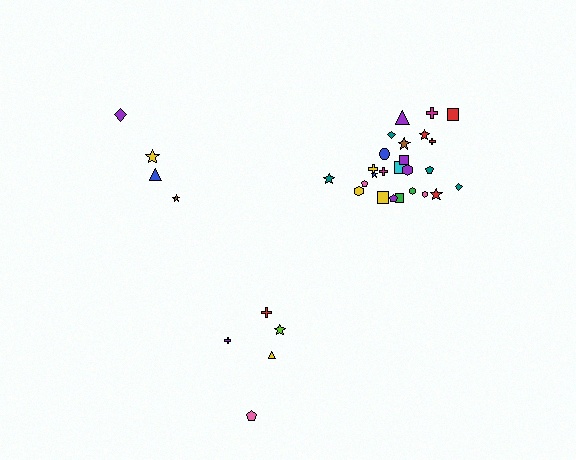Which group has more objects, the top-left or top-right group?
The top-right group.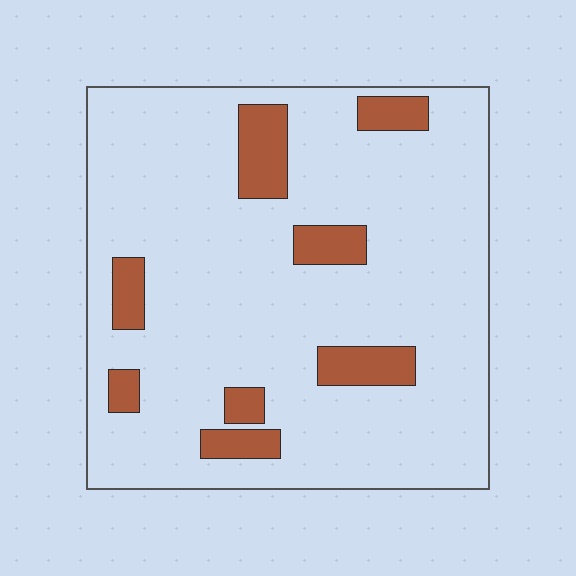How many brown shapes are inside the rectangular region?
8.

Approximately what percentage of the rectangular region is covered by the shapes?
Approximately 15%.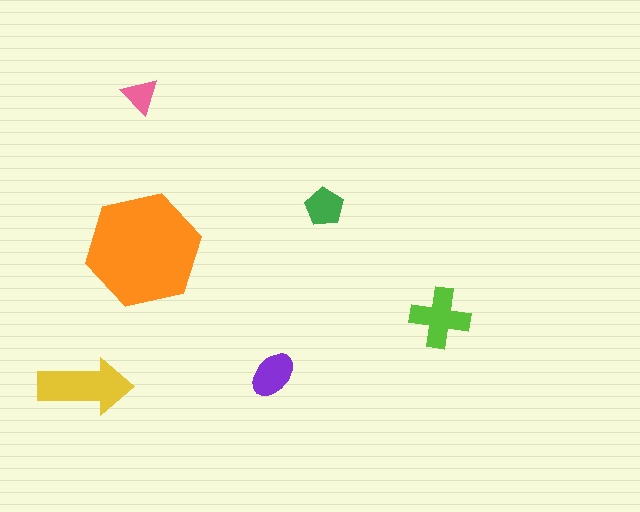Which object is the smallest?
The pink triangle.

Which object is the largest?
The orange hexagon.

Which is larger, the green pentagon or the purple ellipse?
The purple ellipse.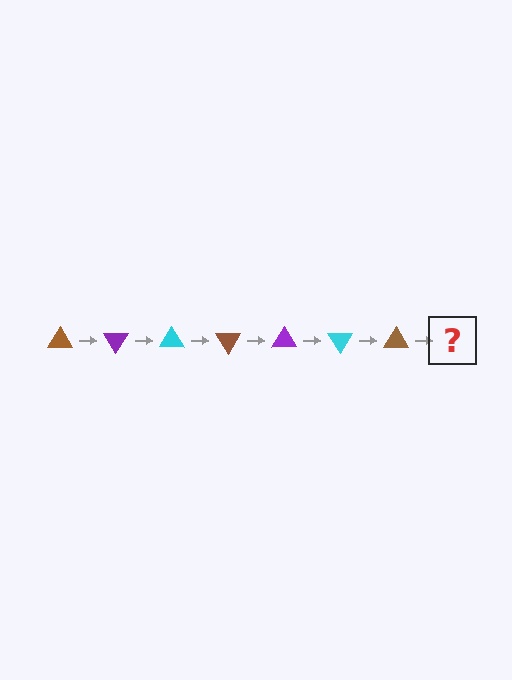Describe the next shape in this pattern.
It should be a purple triangle, rotated 420 degrees from the start.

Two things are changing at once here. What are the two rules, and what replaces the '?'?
The two rules are that it rotates 60 degrees each step and the color cycles through brown, purple, and cyan. The '?' should be a purple triangle, rotated 420 degrees from the start.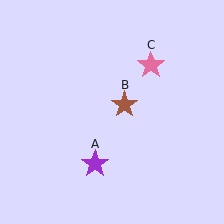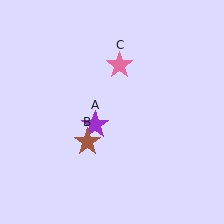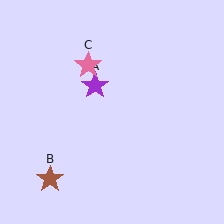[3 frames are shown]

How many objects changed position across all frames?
3 objects changed position: purple star (object A), brown star (object B), pink star (object C).